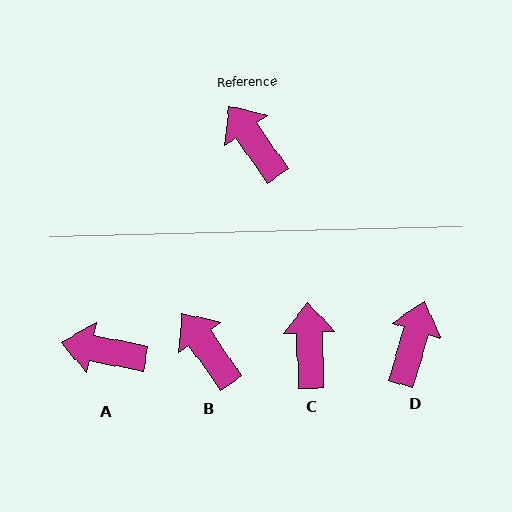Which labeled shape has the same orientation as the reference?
B.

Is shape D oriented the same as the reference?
No, it is off by about 52 degrees.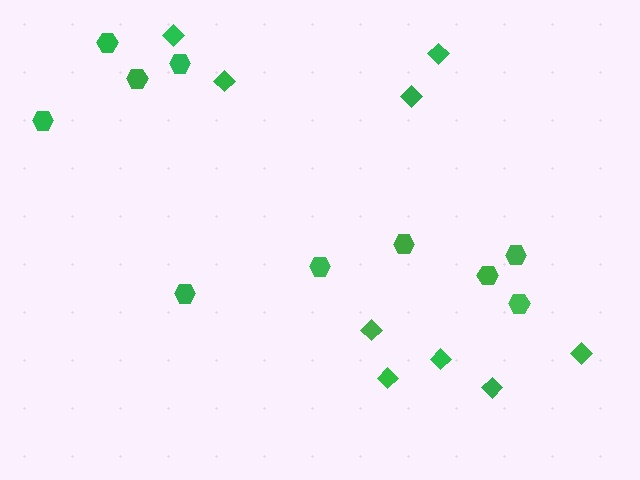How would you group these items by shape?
There are 2 groups: one group of hexagons (10) and one group of diamonds (9).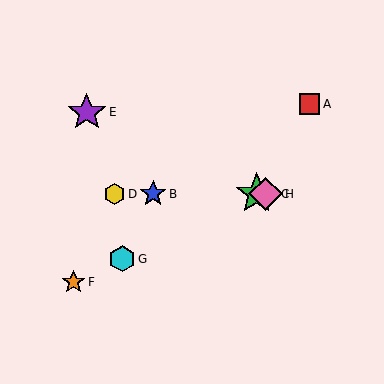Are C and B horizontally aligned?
Yes, both are at y≈194.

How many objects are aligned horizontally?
4 objects (B, C, D, H) are aligned horizontally.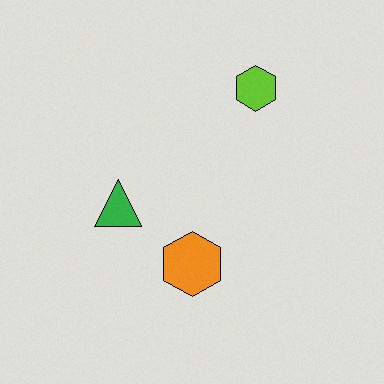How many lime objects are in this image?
There is 1 lime object.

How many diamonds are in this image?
There are no diamonds.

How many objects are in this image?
There are 3 objects.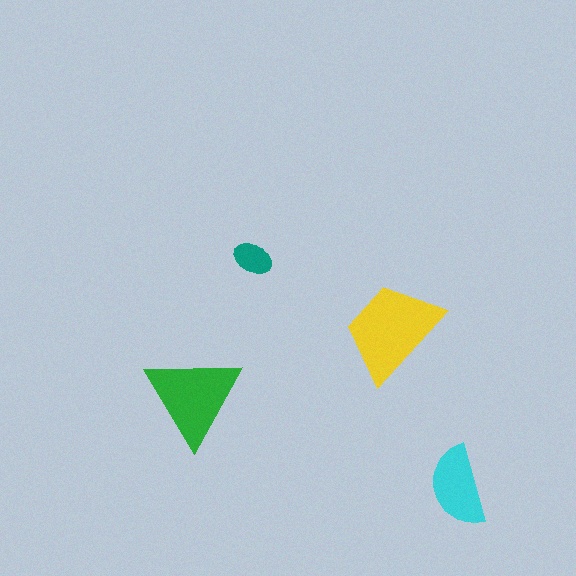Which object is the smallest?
The teal ellipse.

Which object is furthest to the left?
The green triangle is leftmost.